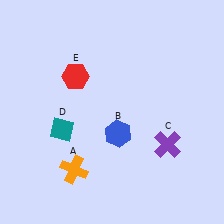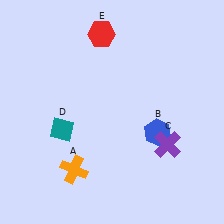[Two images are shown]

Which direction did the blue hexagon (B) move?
The blue hexagon (B) moved right.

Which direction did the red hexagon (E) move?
The red hexagon (E) moved up.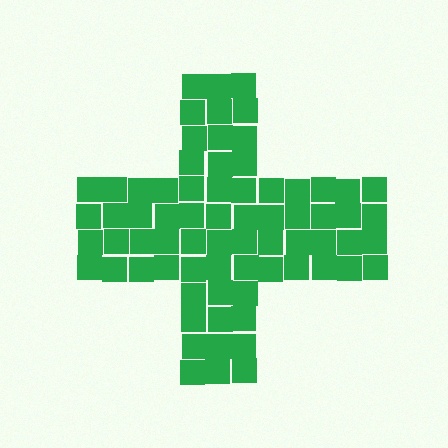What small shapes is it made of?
It is made of small squares.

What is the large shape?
The large shape is a cross.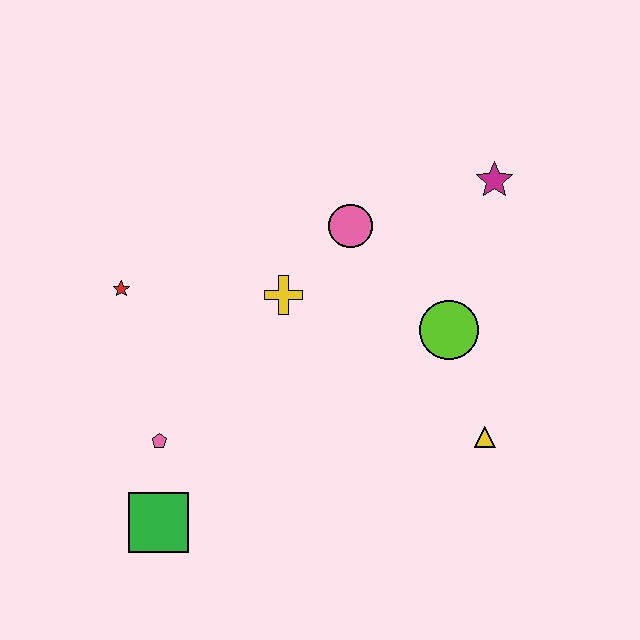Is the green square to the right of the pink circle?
No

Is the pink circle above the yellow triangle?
Yes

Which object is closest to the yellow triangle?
The lime circle is closest to the yellow triangle.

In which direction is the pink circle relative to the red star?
The pink circle is to the right of the red star.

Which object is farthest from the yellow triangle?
The red star is farthest from the yellow triangle.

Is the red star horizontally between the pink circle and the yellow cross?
No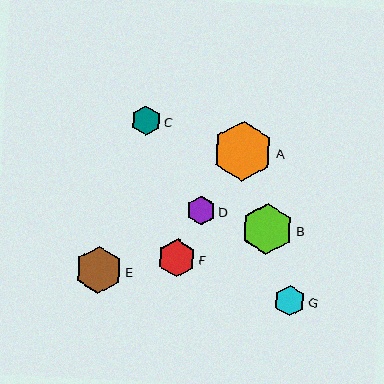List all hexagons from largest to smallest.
From largest to smallest: A, B, E, F, G, C, D.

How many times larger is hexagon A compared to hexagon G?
Hexagon A is approximately 2.0 times the size of hexagon G.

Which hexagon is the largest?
Hexagon A is the largest with a size of approximately 60 pixels.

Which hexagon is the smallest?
Hexagon D is the smallest with a size of approximately 28 pixels.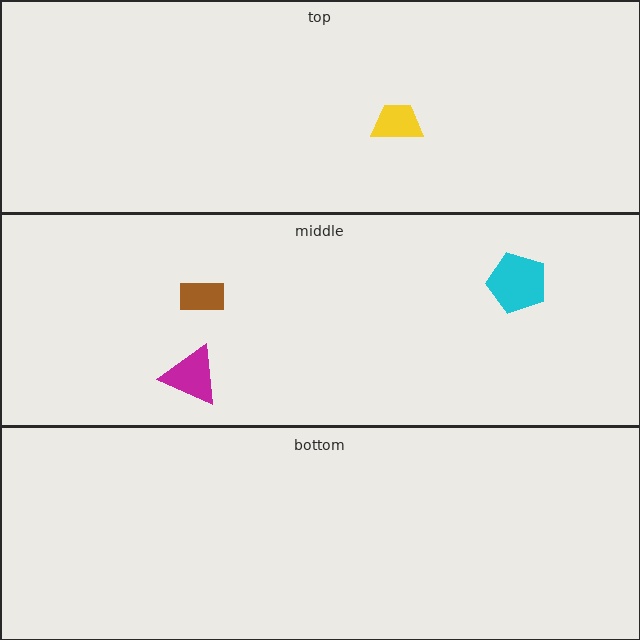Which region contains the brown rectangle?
The middle region.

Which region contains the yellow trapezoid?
The top region.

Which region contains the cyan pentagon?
The middle region.